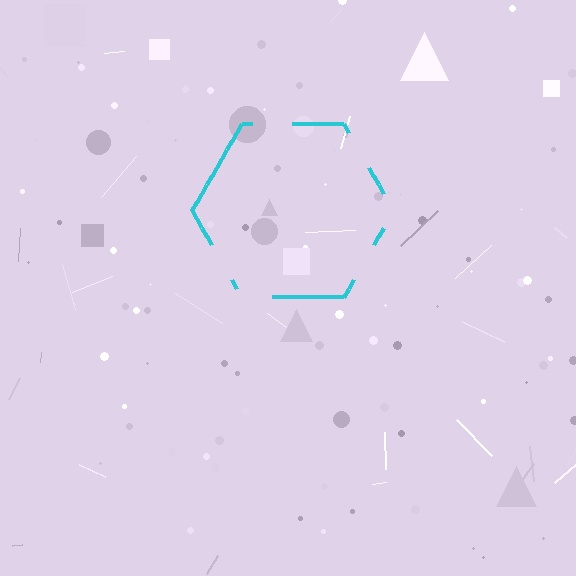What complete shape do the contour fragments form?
The contour fragments form a hexagon.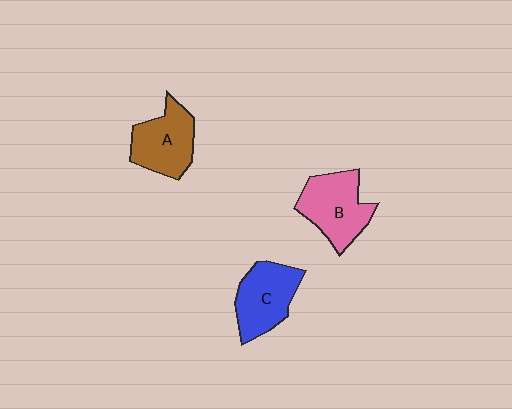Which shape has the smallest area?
Shape A (brown).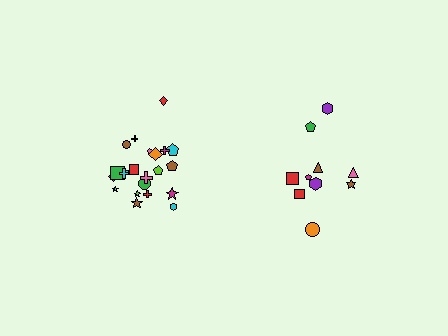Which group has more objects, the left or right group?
The left group.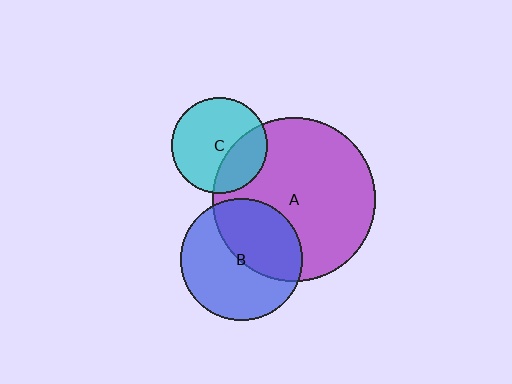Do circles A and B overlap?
Yes.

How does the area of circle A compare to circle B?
Approximately 1.8 times.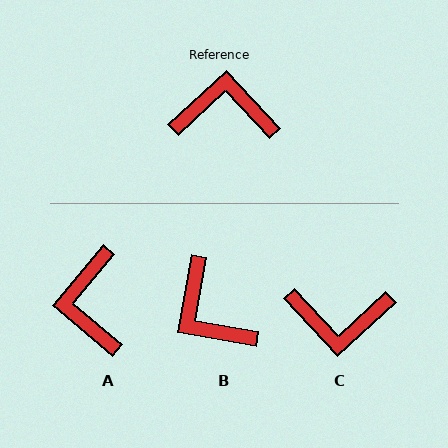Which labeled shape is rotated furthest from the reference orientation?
C, about 180 degrees away.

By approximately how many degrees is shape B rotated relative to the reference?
Approximately 127 degrees counter-clockwise.